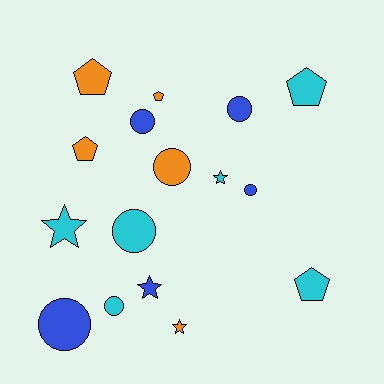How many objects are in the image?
There are 16 objects.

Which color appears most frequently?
Cyan, with 6 objects.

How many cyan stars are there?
There are 2 cyan stars.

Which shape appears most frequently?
Circle, with 7 objects.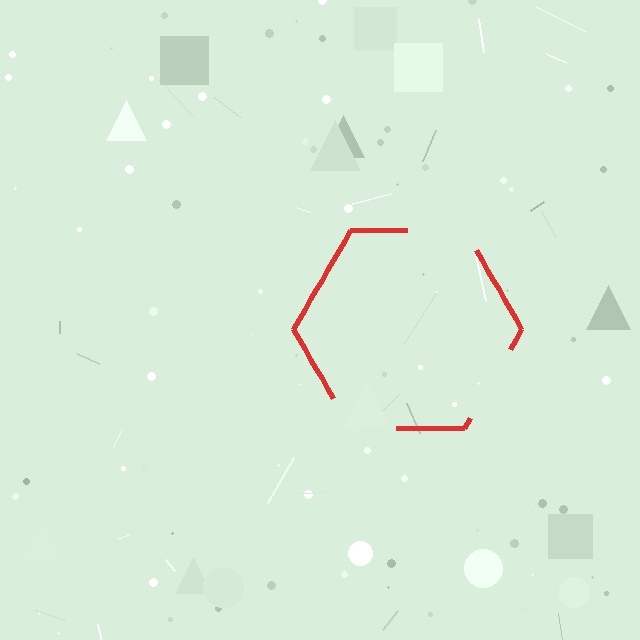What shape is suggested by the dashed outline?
The dashed outline suggests a hexagon.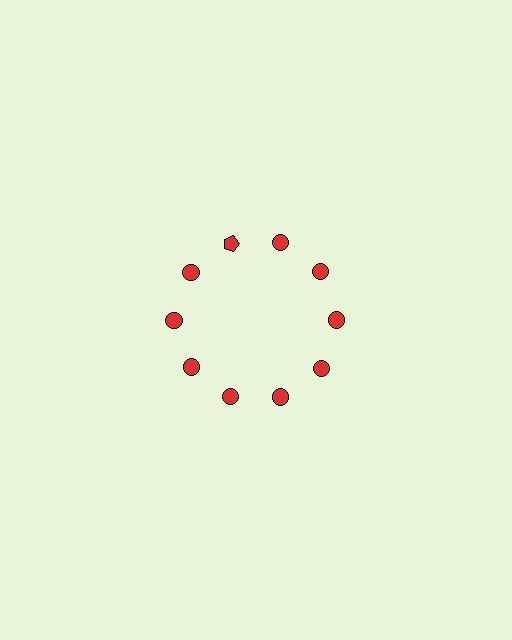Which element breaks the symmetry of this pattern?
The red pentagon at roughly the 11 o'clock position breaks the symmetry. All other shapes are red circles.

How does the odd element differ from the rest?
It has a different shape: pentagon instead of circle.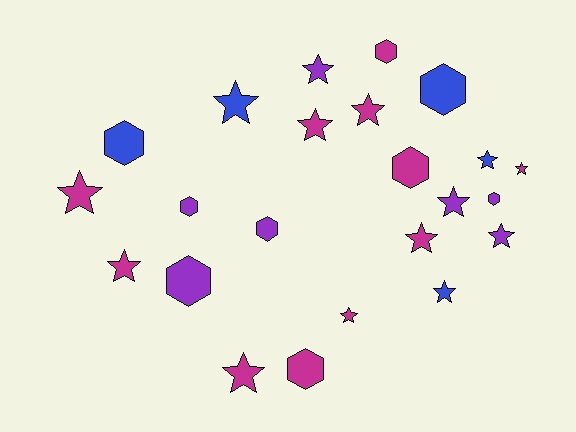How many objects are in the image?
There are 23 objects.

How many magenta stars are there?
There are 8 magenta stars.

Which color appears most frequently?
Magenta, with 11 objects.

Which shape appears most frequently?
Star, with 14 objects.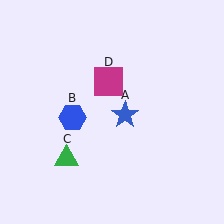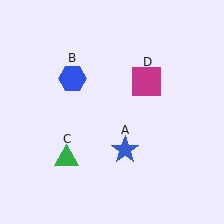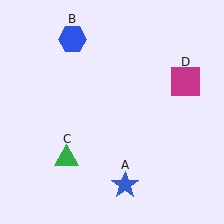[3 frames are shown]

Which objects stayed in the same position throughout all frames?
Green triangle (object C) remained stationary.